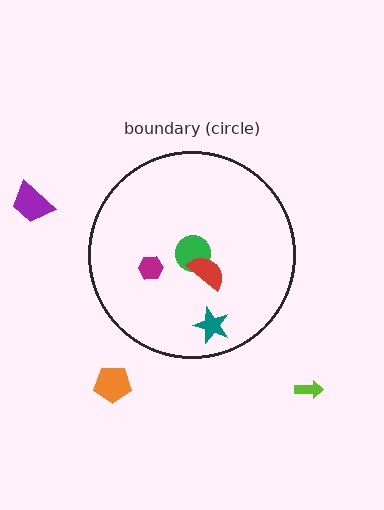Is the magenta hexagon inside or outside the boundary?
Inside.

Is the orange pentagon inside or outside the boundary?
Outside.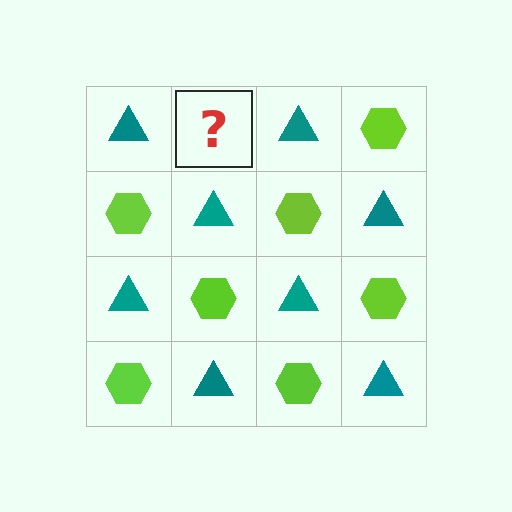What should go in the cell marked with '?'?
The missing cell should contain a lime hexagon.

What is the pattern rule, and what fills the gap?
The rule is that it alternates teal triangle and lime hexagon in a checkerboard pattern. The gap should be filled with a lime hexagon.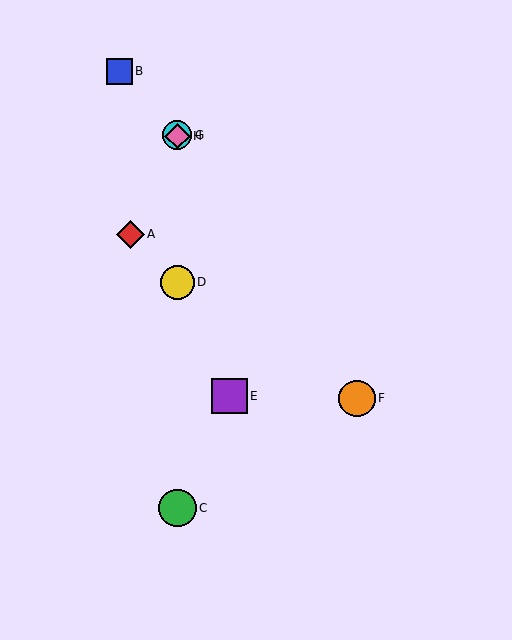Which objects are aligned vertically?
Objects C, D, G, H are aligned vertically.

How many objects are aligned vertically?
4 objects (C, D, G, H) are aligned vertically.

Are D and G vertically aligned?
Yes, both are at x≈177.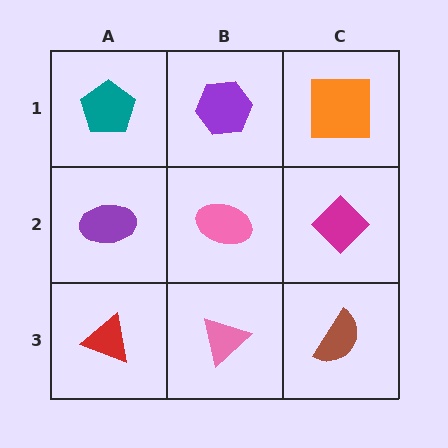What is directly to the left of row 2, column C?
A pink ellipse.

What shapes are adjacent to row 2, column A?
A teal pentagon (row 1, column A), a red triangle (row 3, column A), a pink ellipse (row 2, column B).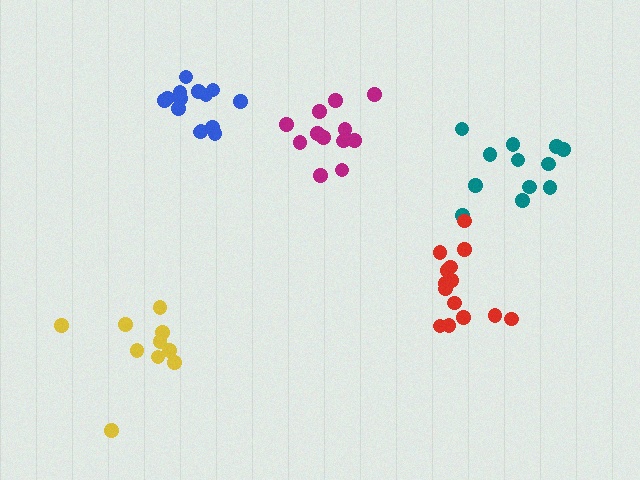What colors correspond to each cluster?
The clusters are colored: magenta, teal, yellow, blue, red.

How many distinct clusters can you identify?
There are 5 distinct clusters.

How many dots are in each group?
Group 1: 12 dots, Group 2: 12 dots, Group 3: 10 dots, Group 4: 14 dots, Group 5: 14 dots (62 total).